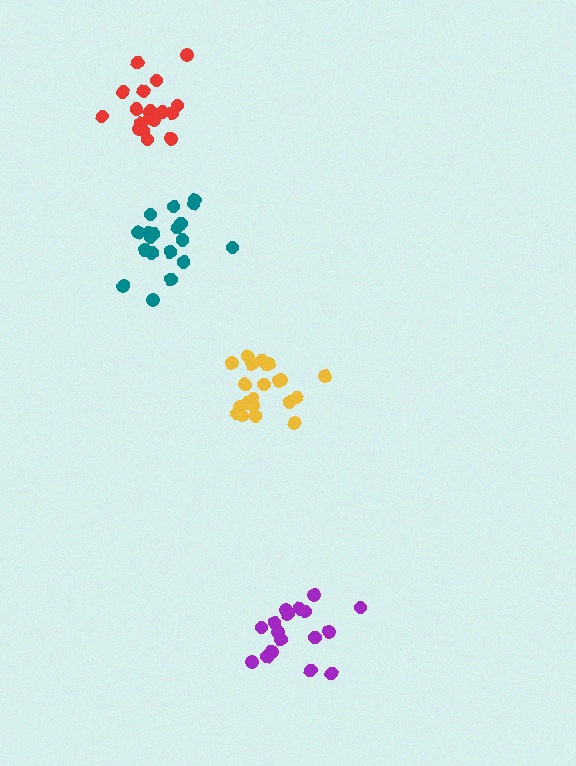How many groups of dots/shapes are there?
There are 4 groups.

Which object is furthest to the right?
The purple cluster is rightmost.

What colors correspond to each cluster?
The clusters are colored: teal, yellow, purple, red.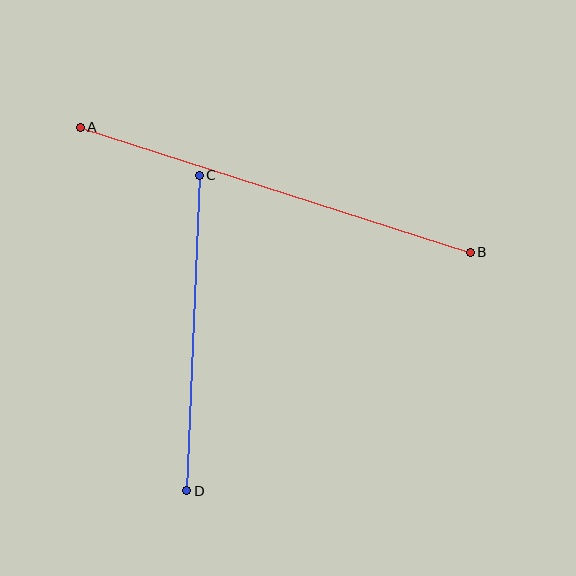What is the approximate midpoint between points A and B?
The midpoint is at approximately (275, 190) pixels.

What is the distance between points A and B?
The distance is approximately 410 pixels.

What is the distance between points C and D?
The distance is approximately 316 pixels.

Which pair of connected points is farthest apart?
Points A and B are farthest apart.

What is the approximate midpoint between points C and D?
The midpoint is at approximately (193, 333) pixels.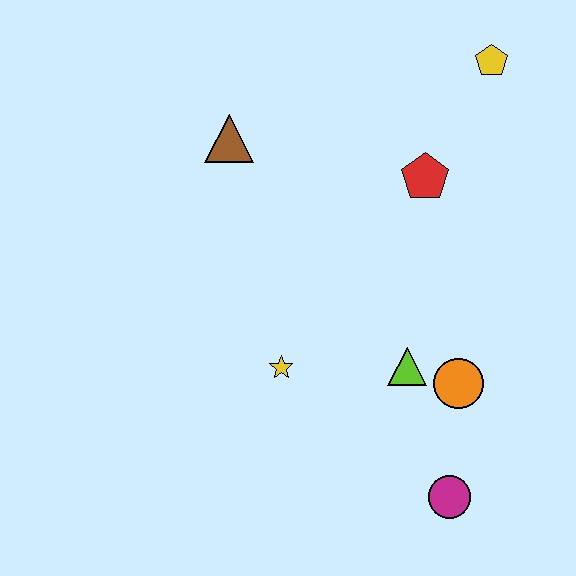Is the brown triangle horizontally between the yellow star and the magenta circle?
No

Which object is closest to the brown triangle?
The red pentagon is closest to the brown triangle.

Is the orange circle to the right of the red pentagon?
Yes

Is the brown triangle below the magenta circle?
No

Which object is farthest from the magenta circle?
The yellow pentagon is farthest from the magenta circle.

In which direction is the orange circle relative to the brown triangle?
The orange circle is below the brown triangle.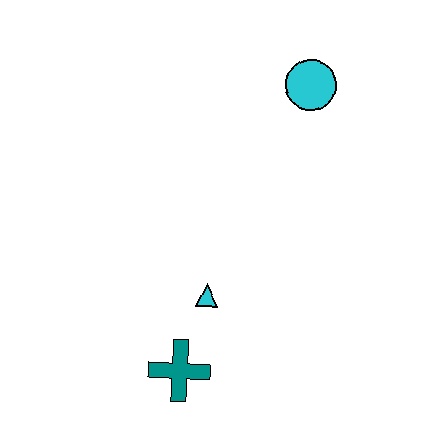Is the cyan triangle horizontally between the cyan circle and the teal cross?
Yes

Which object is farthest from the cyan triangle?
The cyan circle is farthest from the cyan triangle.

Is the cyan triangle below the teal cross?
No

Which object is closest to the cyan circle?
The cyan triangle is closest to the cyan circle.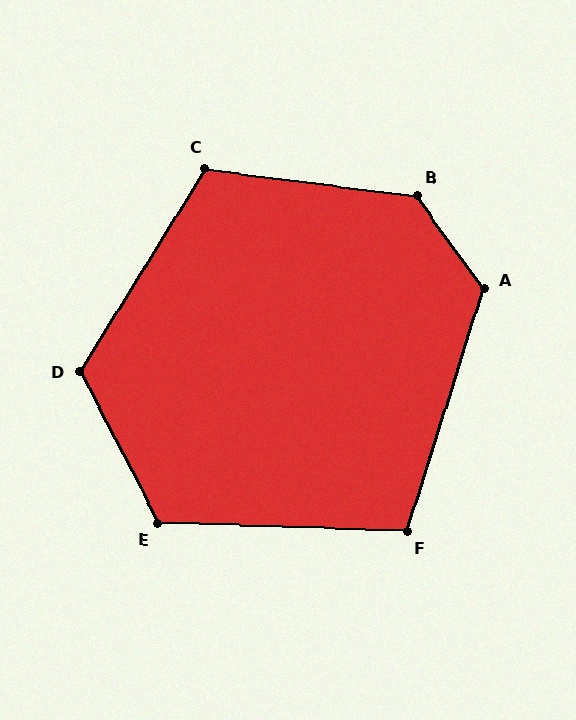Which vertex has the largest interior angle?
B, at approximately 133 degrees.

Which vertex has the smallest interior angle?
F, at approximately 106 degrees.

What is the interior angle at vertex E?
Approximately 119 degrees (obtuse).